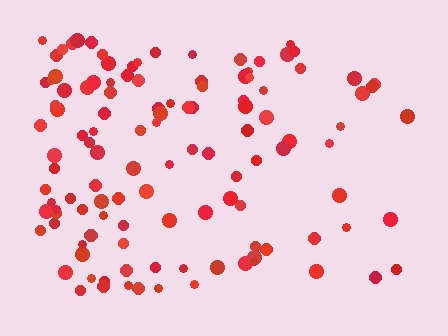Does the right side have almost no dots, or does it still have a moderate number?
Still a moderate number, just noticeably fewer than the left.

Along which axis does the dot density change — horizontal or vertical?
Horizontal.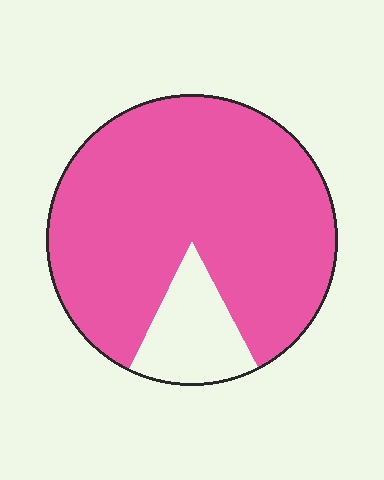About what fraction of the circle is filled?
About five sixths (5/6).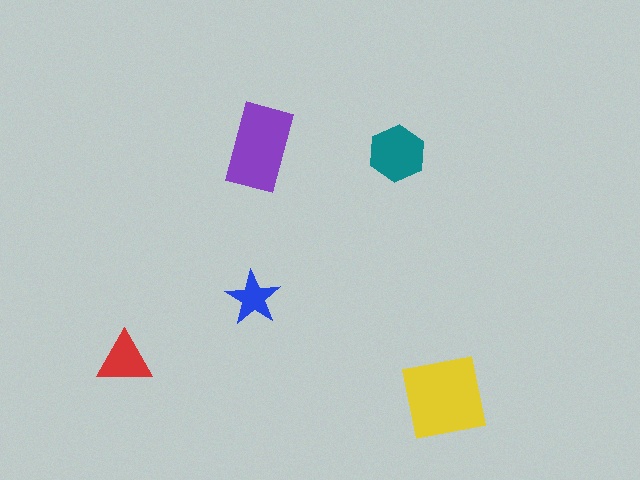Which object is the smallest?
The blue star.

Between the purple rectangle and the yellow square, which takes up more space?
The yellow square.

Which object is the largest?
The yellow square.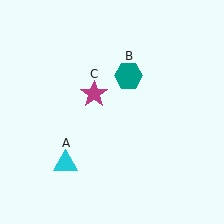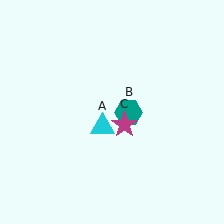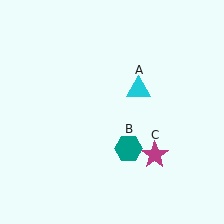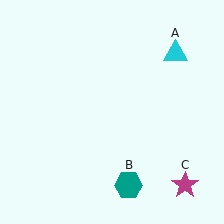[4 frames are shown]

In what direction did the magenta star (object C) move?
The magenta star (object C) moved down and to the right.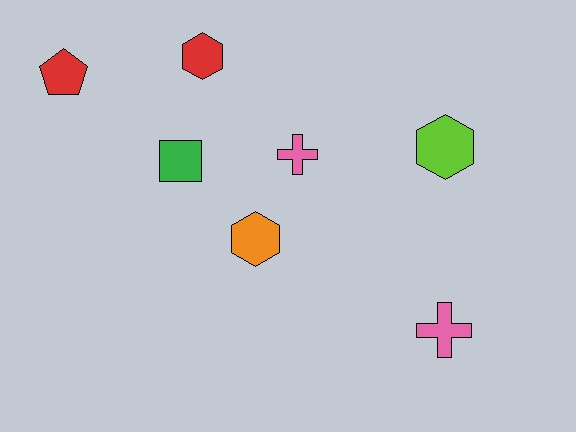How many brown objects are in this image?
There are no brown objects.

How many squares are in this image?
There is 1 square.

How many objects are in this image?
There are 7 objects.